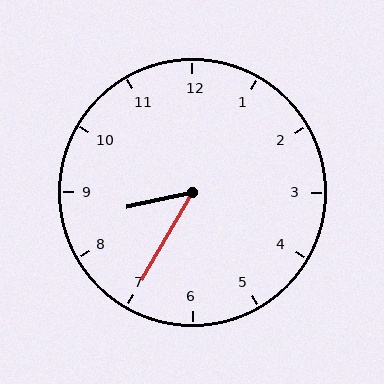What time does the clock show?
8:35.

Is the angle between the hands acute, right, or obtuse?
It is acute.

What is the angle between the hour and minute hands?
Approximately 48 degrees.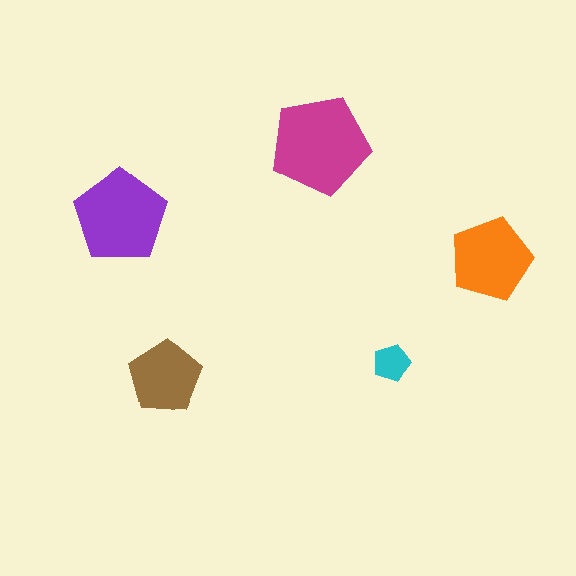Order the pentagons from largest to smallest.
the magenta one, the purple one, the orange one, the brown one, the cyan one.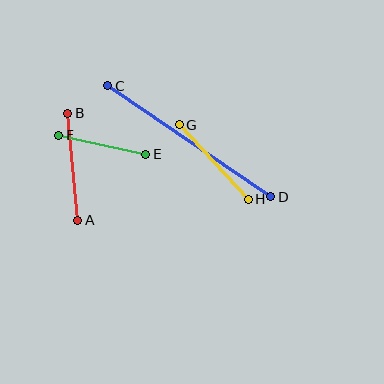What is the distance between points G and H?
The distance is approximately 102 pixels.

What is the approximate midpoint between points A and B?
The midpoint is at approximately (73, 167) pixels.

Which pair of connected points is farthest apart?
Points C and D are farthest apart.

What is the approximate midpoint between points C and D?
The midpoint is at approximately (189, 141) pixels.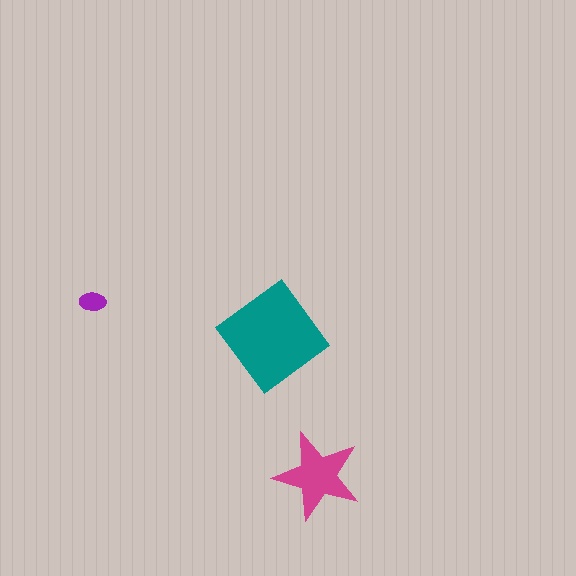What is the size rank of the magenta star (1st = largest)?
2nd.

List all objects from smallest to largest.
The purple ellipse, the magenta star, the teal diamond.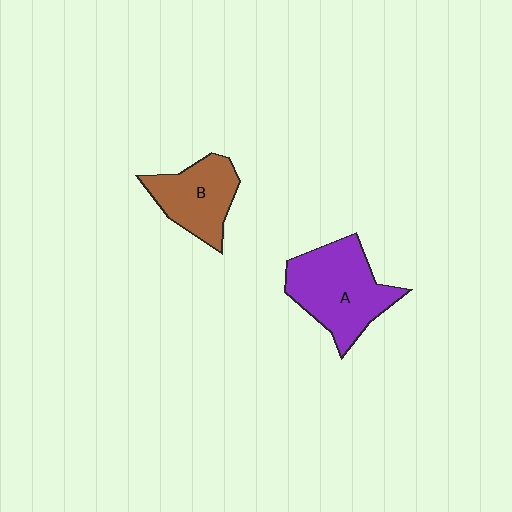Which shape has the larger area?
Shape A (purple).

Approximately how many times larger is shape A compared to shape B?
Approximately 1.4 times.